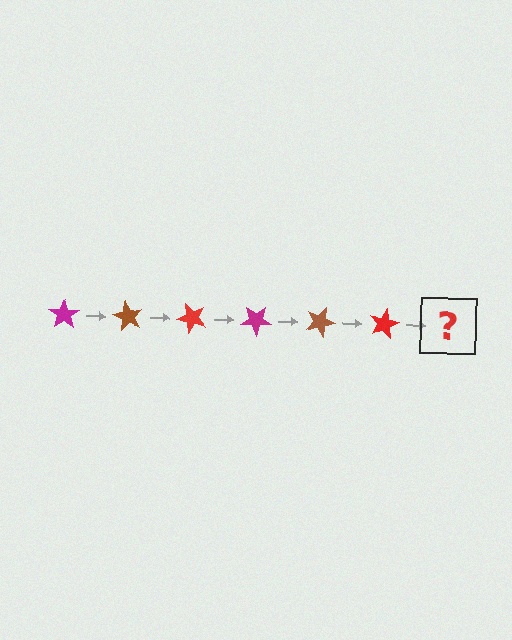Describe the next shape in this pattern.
It should be a magenta star, rotated 360 degrees from the start.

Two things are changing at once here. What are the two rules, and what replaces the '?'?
The two rules are that it rotates 60 degrees each step and the color cycles through magenta, brown, and red. The '?' should be a magenta star, rotated 360 degrees from the start.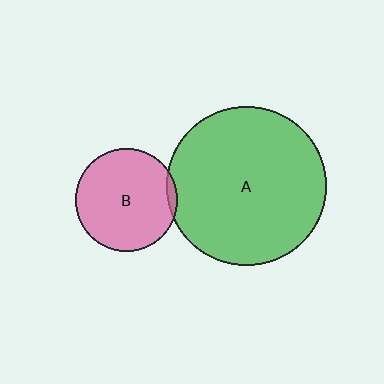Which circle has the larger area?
Circle A (green).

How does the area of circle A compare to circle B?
Approximately 2.4 times.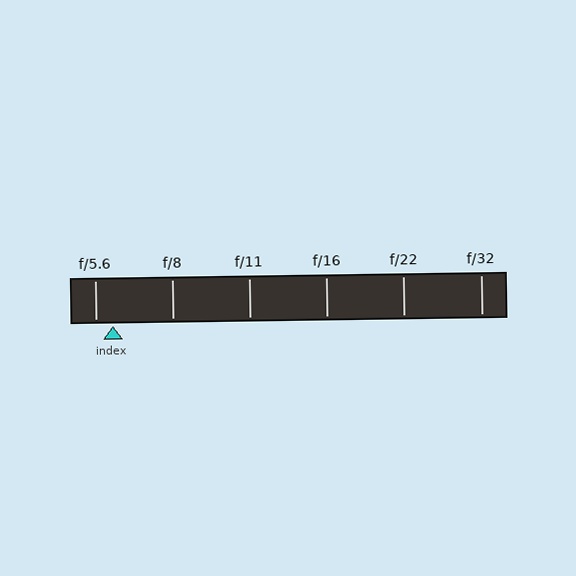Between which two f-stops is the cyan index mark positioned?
The index mark is between f/5.6 and f/8.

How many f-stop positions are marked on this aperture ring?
There are 6 f-stop positions marked.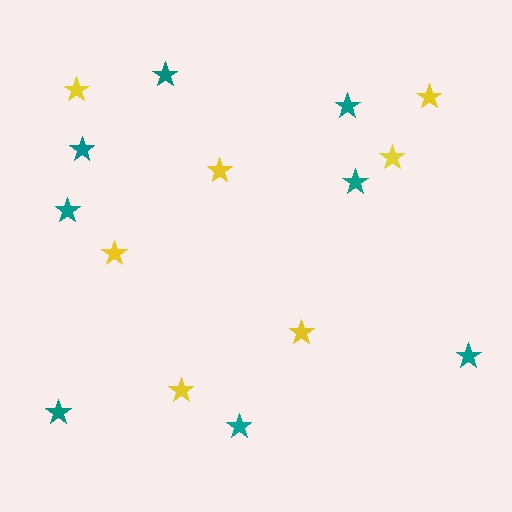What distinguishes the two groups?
There are 2 groups: one group of teal stars (8) and one group of yellow stars (7).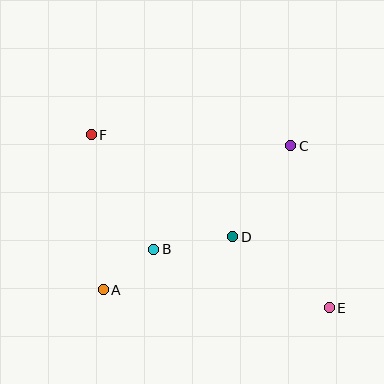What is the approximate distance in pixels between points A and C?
The distance between A and C is approximately 237 pixels.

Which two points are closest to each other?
Points A and B are closest to each other.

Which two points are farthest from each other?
Points E and F are farthest from each other.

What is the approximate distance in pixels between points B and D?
The distance between B and D is approximately 80 pixels.